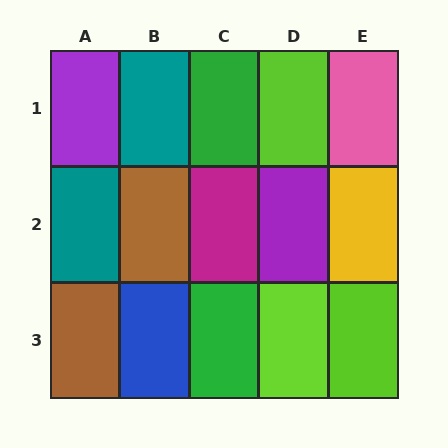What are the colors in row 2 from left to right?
Teal, brown, magenta, purple, yellow.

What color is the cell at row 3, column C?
Green.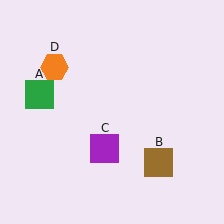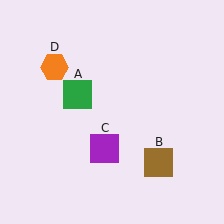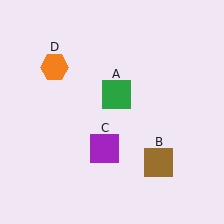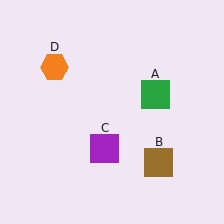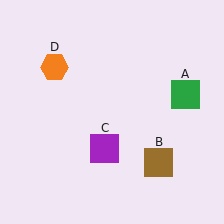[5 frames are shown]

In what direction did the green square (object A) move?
The green square (object A) moved right.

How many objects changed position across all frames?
1 object changed position: green square (object A).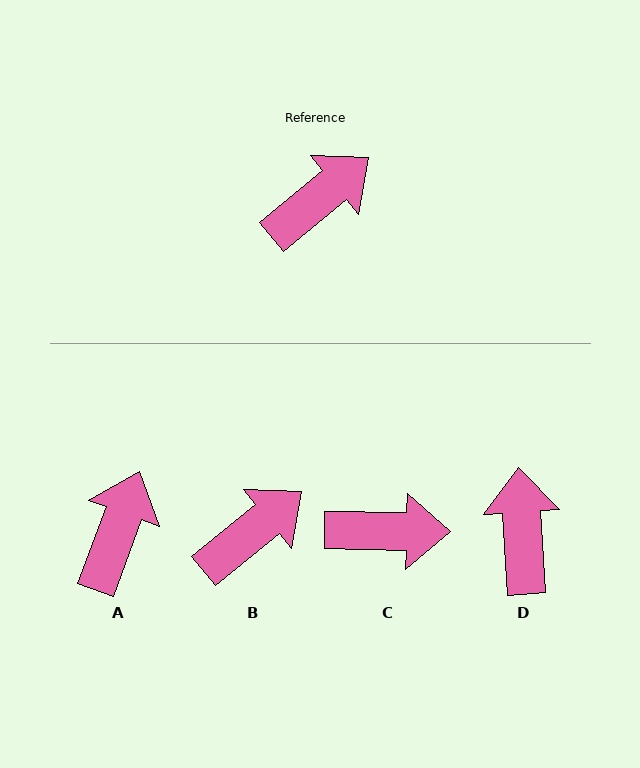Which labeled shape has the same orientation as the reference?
B.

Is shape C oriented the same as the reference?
No, it is off by about 40 degrees.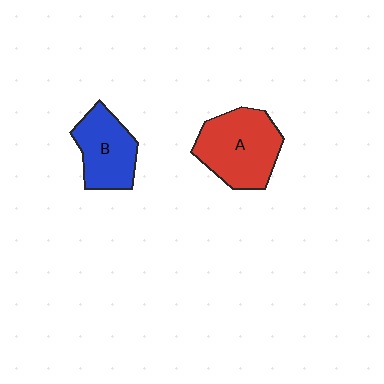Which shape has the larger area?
Shape A (red).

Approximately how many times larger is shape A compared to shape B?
Approximately 1.3 times.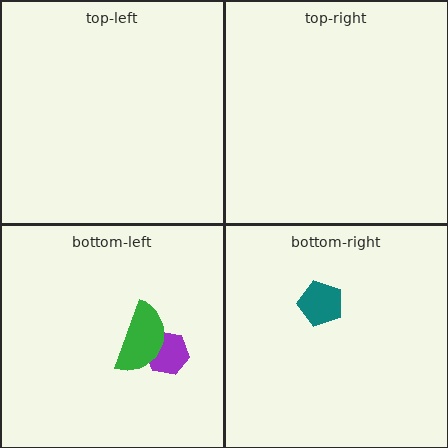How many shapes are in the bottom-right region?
1.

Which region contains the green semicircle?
The bottom-left region.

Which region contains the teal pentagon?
The bottom-right region.